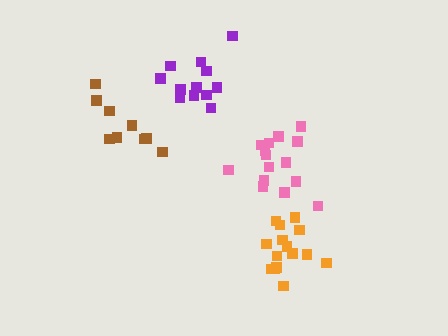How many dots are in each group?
Group 1: 9 dots, Group 2: 15 dots, Group 3: 15 dots, Group 4: 12 dots (51 total).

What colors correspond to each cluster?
The clusters are colored: brown, orange, pink, purple.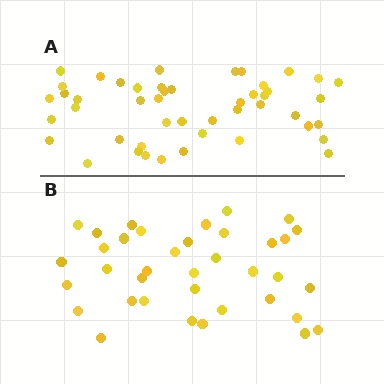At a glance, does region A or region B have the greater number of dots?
Region A (the top region) has more dots.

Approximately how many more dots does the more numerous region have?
Region A has roughly 10 or so more dots than region B.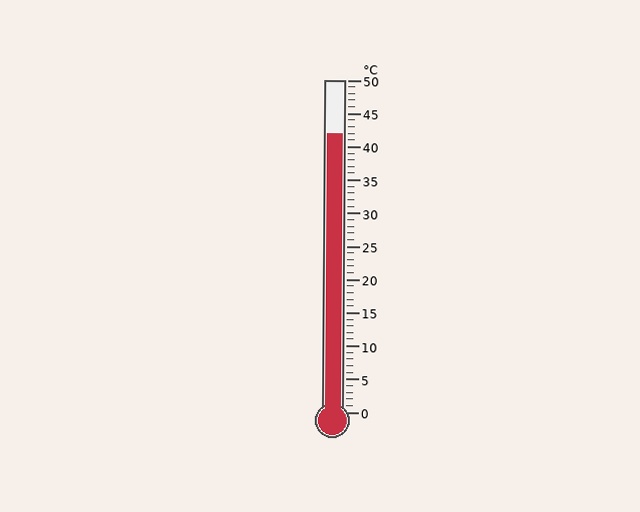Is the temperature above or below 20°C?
The temperature is above 20°C.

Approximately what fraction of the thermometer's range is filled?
The thermometer is filled to approximately 85% of its range.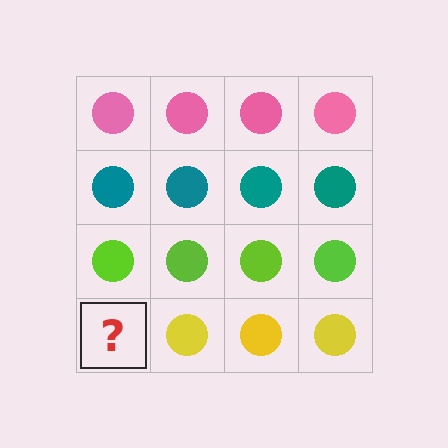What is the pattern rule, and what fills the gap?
The rule is that each row has a consistent color. The gap should be filled with a yellow circle.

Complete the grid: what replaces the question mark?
The question mark should be replaced with a yellow circle.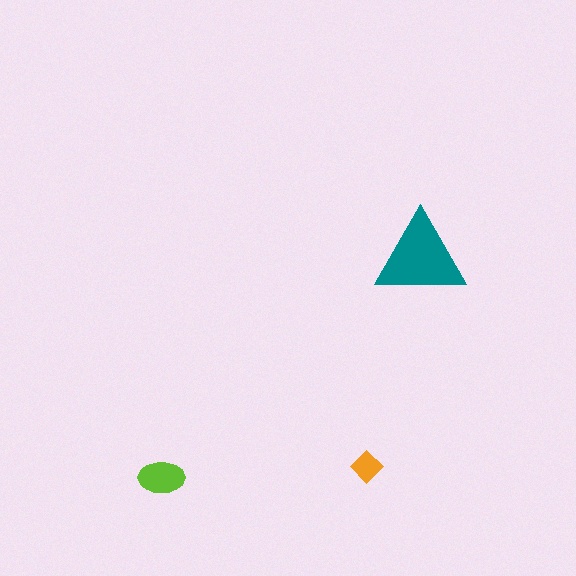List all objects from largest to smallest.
The teal triangle, the lime ellipse, the orange diamond.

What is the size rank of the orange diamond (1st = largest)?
3rd.